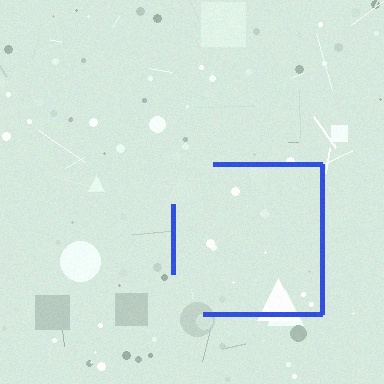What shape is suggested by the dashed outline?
The dashed outline suggests a square.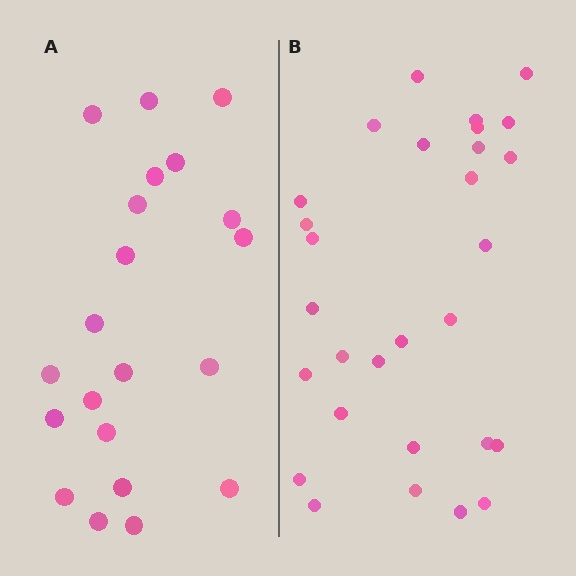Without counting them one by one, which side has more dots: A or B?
Region B (the right region) has more dots.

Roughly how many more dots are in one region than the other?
Region B has roughly 8 or so more dots than region A.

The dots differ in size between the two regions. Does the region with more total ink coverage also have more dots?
No. Region A has more total ink coverage because its dots are larger, but region B actually contains more individual dots. Total area can be misleading — the number of items is what matters here.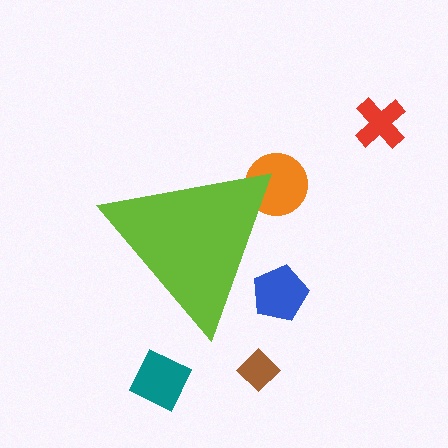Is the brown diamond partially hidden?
No, the brown diamond is fully visible.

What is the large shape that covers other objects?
A lime triangle.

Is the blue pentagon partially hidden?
Yes, the blue pentagon is partially hidden behind the lime triangle.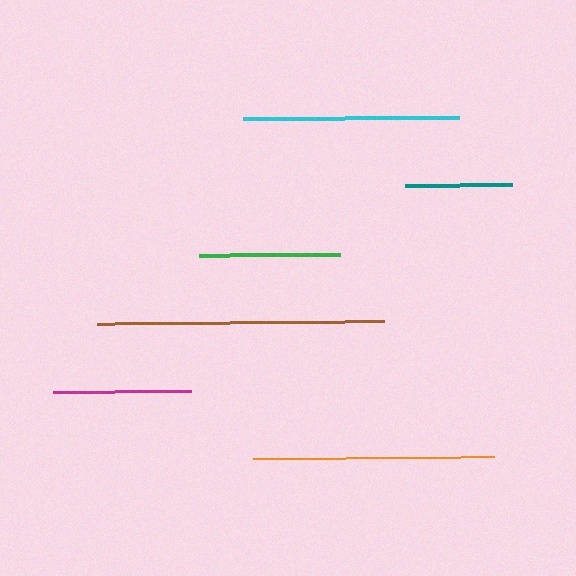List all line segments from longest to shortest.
From longest to shortest: brown, orange, cyan, green, magenta, teal.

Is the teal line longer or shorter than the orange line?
The orange line is longer than the teal line.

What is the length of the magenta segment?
The magenta segment is approximately 138 pixels long.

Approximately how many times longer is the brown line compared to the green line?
The brown line is approximately 2.0 times the length of the green line.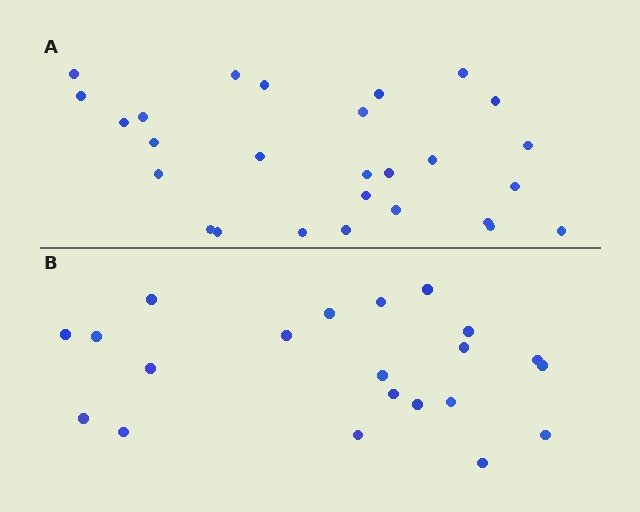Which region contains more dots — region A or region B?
Region A (the top region) has more dots.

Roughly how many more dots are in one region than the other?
Region A has about 6 more dots than region B.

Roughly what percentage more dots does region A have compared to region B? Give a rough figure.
About 30% more.